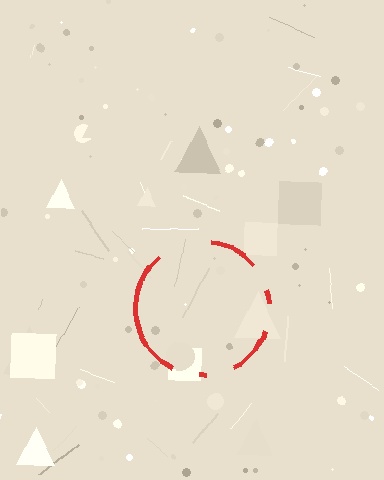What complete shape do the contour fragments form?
The contour fragments form a circle.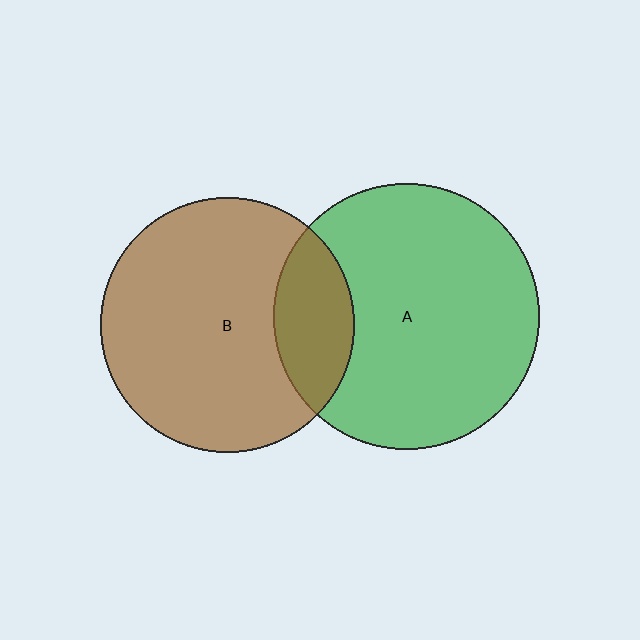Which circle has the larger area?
Circle A (green).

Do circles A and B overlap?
Yes.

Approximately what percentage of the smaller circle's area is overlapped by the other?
Approximately 20%.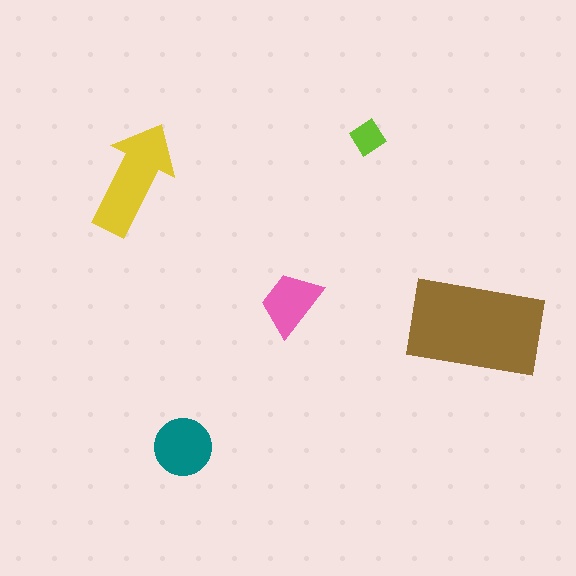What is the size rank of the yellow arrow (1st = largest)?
2nd.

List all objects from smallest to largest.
The lime diamond, the pink trapezoid, the teal circle, the yellow arrow, the brown rectangle.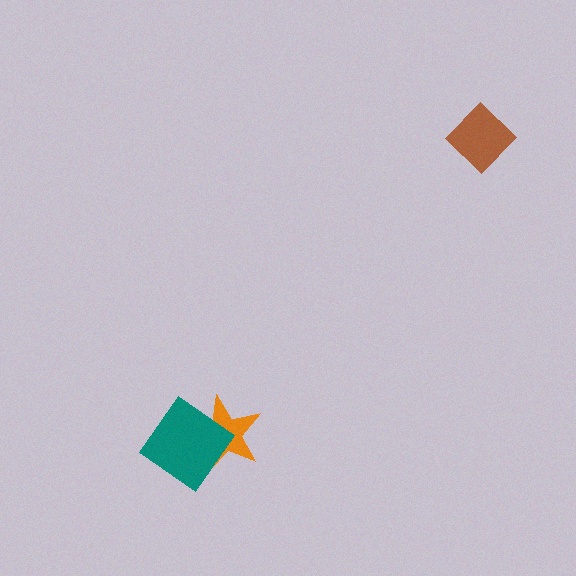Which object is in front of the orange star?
The teal diamond is in front of the orange star.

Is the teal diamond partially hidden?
No, no other shape covers it.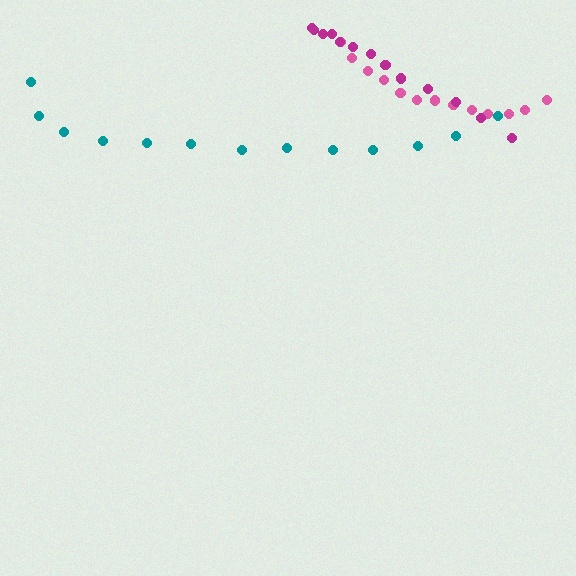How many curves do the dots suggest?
There are 3 distinct paths.